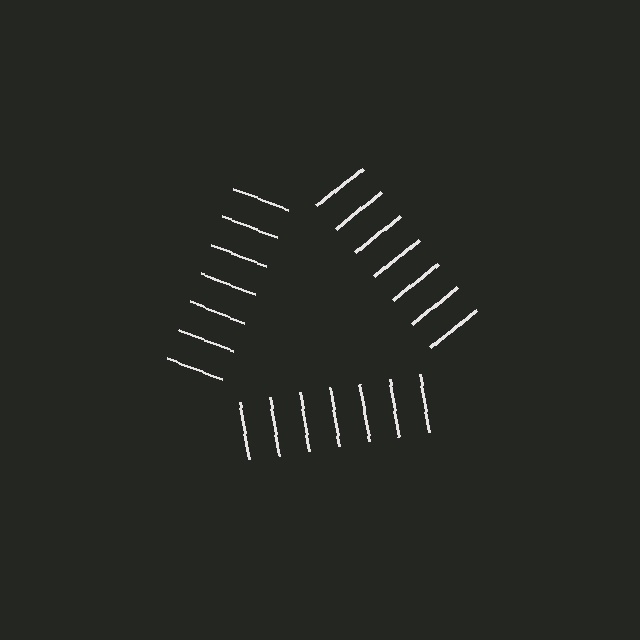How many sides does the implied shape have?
3 sides — the line-ends trace a triangle.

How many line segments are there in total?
21 — 7 along each of the 3 edges.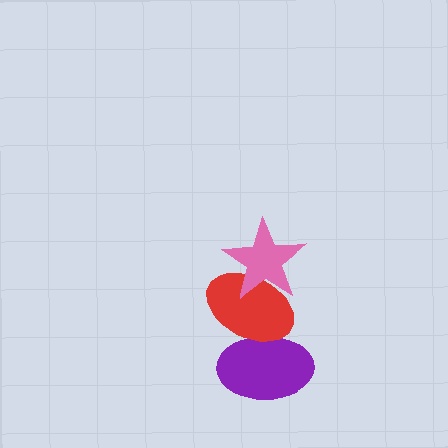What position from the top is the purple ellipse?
The purple ellipse is 3rd from the top.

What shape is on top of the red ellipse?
The pink star is on top of the red ellipse.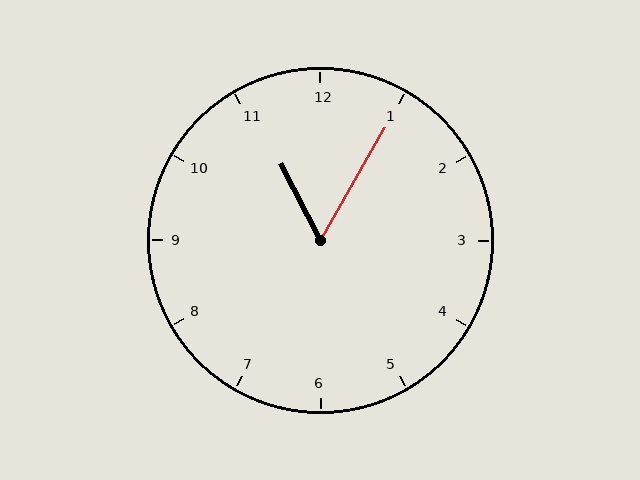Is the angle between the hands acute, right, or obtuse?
It is acute.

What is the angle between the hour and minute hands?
Approximately 58 degrees.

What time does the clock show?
11:05.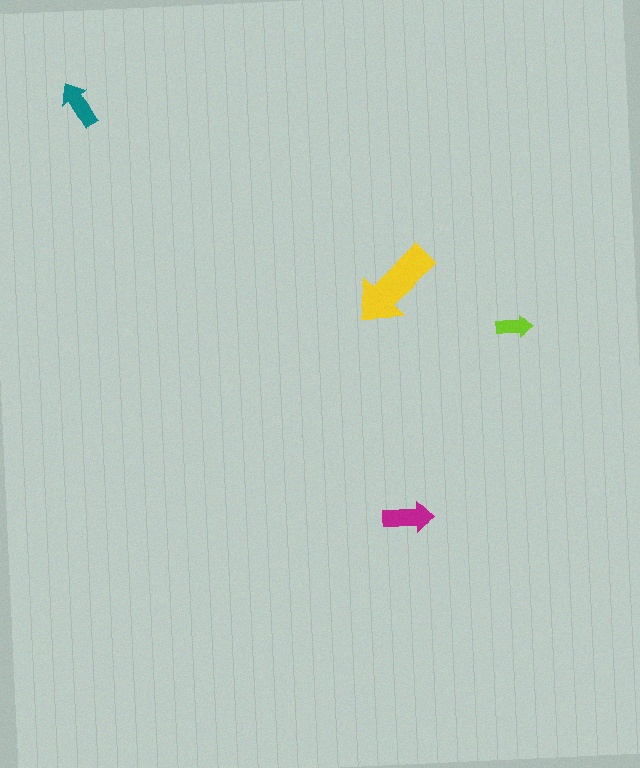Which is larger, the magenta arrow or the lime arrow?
The magenta one.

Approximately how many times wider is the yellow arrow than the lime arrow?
About 2.5 times wider.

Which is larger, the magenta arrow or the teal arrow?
The magenta one.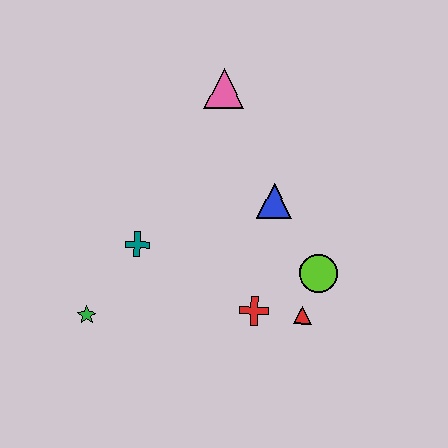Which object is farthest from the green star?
The pink triangle is farthest from the green star.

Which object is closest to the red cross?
The red triangle is closest to the red cross.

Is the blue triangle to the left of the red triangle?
Yes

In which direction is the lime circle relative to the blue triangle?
The lime circle is below the blue triangle.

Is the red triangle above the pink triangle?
No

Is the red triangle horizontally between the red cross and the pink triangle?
No